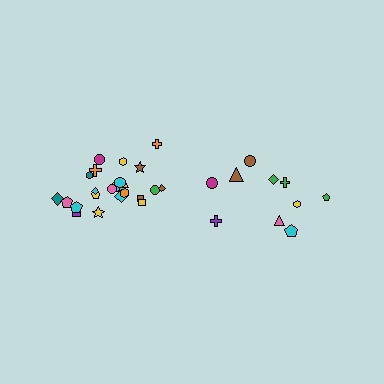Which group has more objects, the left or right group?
The left group.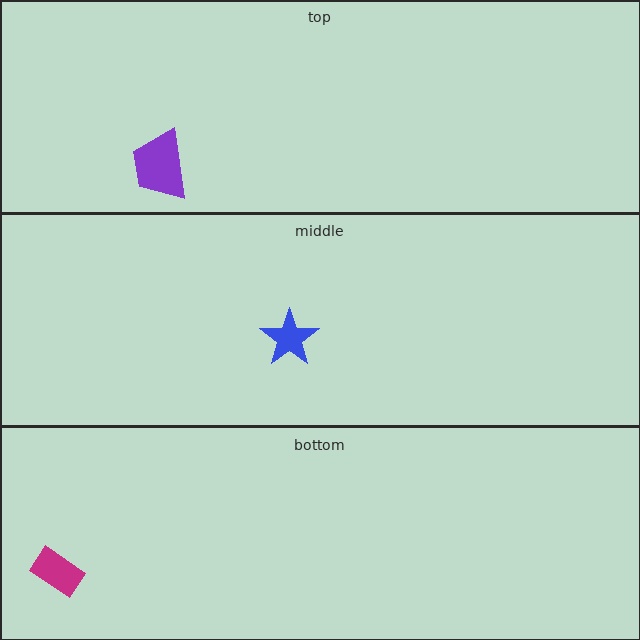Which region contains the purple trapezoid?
The top region.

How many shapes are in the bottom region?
1.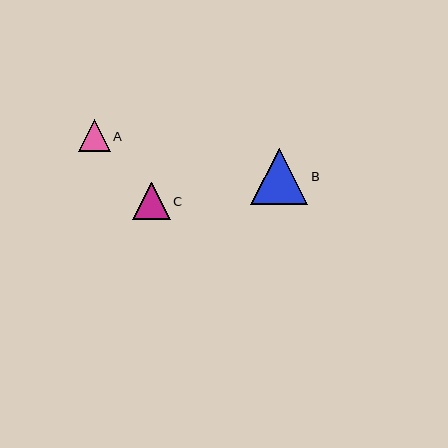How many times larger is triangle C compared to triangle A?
Triangle C is approximately 1.2 times the size of triangle A.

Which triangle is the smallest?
Triangle A is the smallest with a size of approximately 31 pixels.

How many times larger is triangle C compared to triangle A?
Triangle C is approximately 1.2 times the size of triangle A.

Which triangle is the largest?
Triangle B is the largest with a size of approximately 57 pixels.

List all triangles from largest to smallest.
From largest to smallest: B, C, A.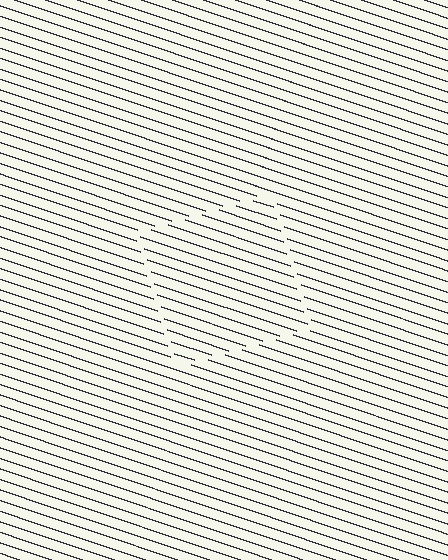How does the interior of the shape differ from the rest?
The interior of the shape contains the same grating, shifted by half a period — the contour is defined by the phase discontinuity where line-ends from the inner and outer gratings abut.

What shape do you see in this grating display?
An illusory square. The interior of the shape contains the same grating, shifted by half a period — the contour is defined by the phase discontinuity where line-ends from the inner and outer gratings abut.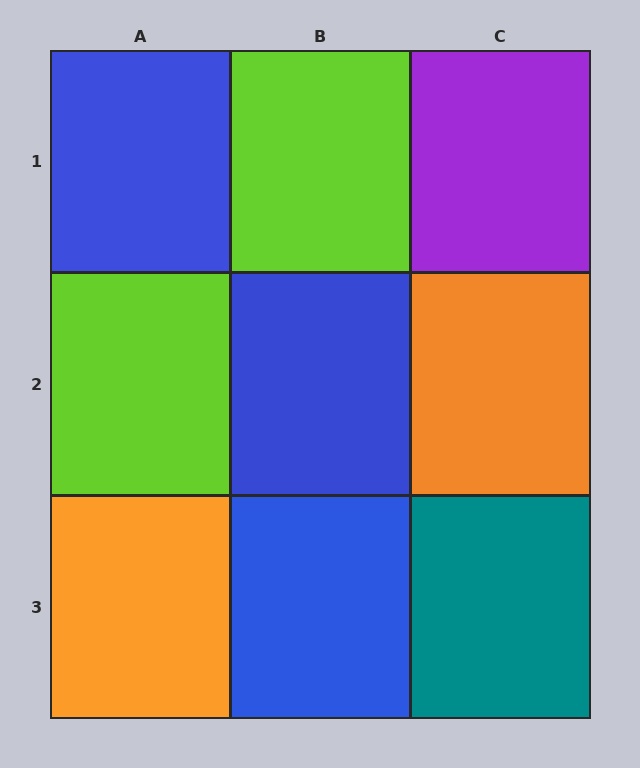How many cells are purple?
1 cell is purple.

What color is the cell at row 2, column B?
Blue.